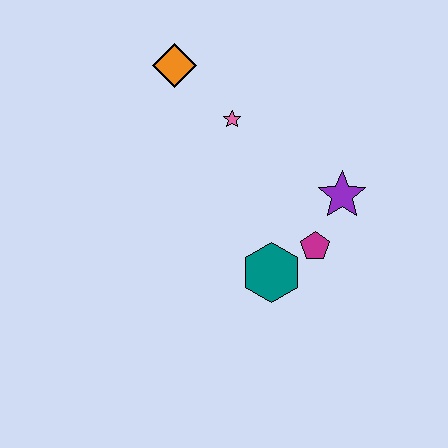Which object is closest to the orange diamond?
The pink star is closest to the orange diamond.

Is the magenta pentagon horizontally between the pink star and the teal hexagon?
No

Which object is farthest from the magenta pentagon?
The orange diamond is farthest from the magenta pentagon.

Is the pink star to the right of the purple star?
No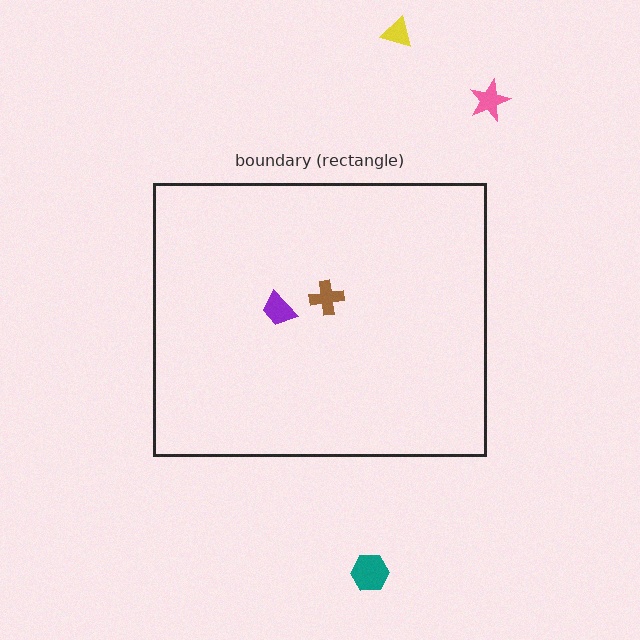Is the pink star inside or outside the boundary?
Outside.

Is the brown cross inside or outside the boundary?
Inside.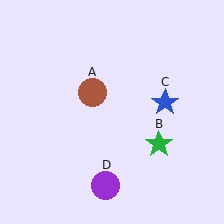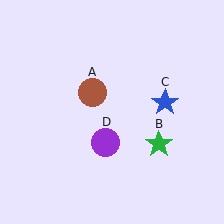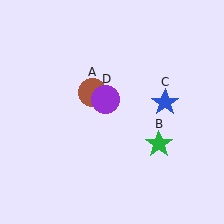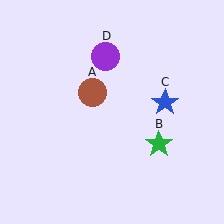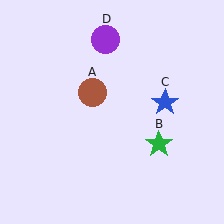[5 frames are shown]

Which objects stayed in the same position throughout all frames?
Brown circle (object A) and green star (object B) and blue star (object C) remained stationary.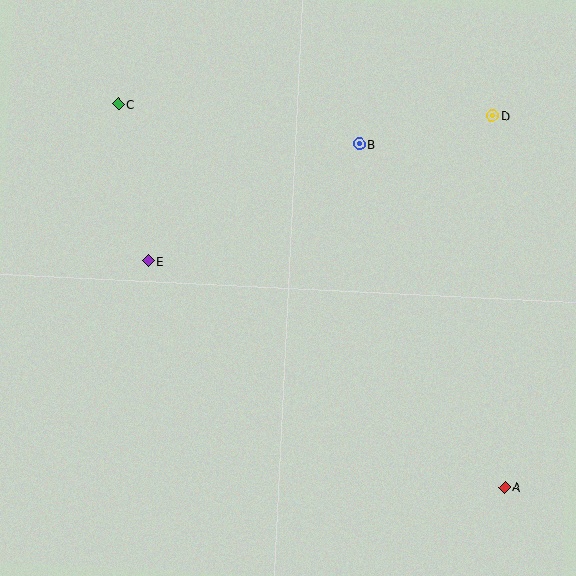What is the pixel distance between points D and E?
The distance between D and E is 373 pixels.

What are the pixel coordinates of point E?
Point E is at (149, 261).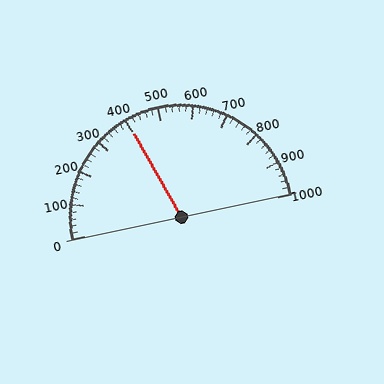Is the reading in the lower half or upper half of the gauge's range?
The reading is in the lower half of the range (0 to 1000).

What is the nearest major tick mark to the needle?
The nearest major tick mark is 400.